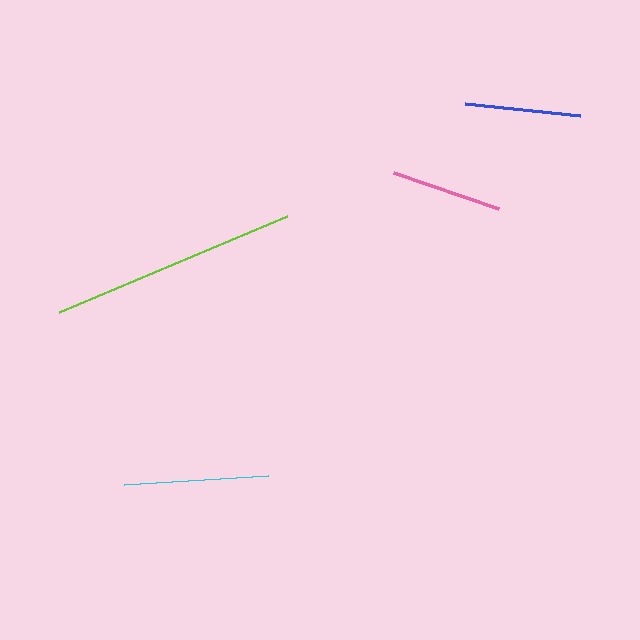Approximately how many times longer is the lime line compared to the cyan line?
The lime line is approximately 1.7 times the length of the cyan line.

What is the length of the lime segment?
The lime segment is approximately 247 pixels long.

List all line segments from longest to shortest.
From longest to shortest: lime, cyan, blue, pink.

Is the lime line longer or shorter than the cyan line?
The lime line is longer than the cyan line.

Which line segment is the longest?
The lime line is the longest at approximately 247 pixels.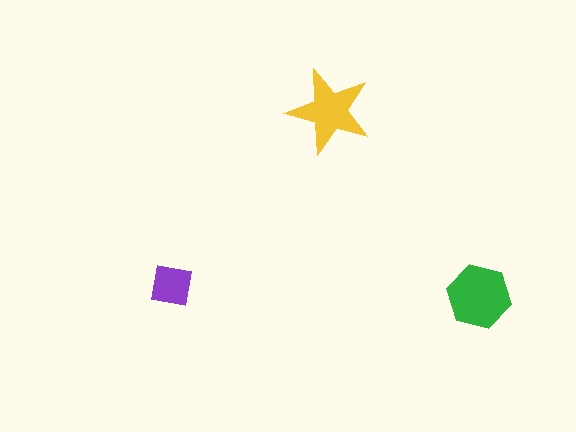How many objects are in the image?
There are 3 objects in the image.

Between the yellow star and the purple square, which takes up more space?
The yellow star.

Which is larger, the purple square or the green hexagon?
The green hexagon.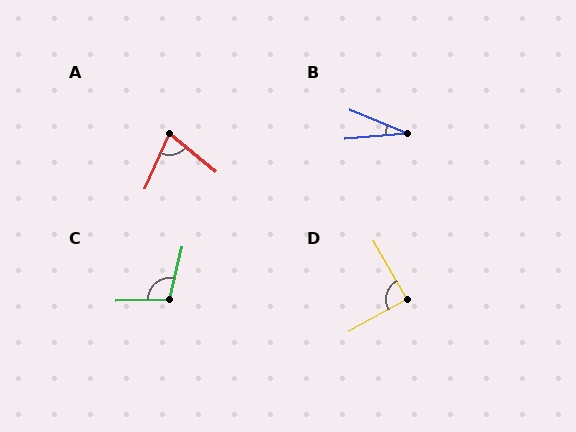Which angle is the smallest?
B, at approximately 27 degrees.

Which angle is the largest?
C, at approximately 105 degrees.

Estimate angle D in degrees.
Approximately 89 degrees.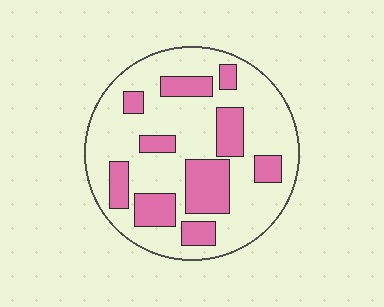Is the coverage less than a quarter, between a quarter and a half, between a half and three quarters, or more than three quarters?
Between a quarter and a half.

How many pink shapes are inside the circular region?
10.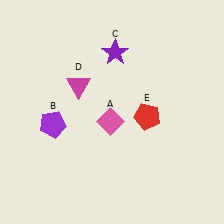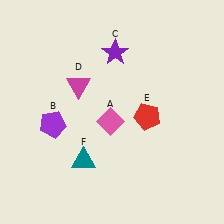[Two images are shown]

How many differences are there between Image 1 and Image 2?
There is 1 difference between the two images.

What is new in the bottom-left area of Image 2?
A teal triangle (F) was added in the bottom-left area of Image 2.